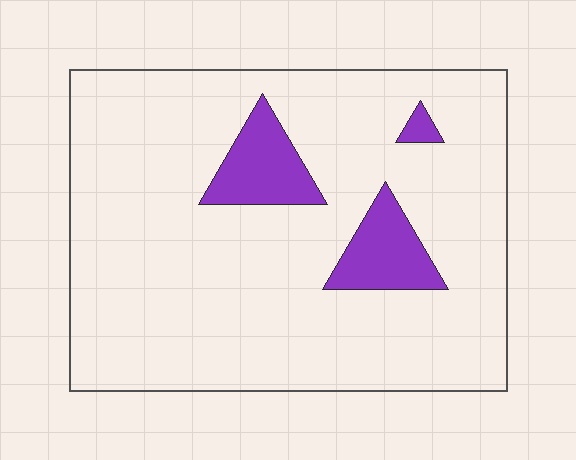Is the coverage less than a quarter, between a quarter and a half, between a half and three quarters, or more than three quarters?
Less than a quarter.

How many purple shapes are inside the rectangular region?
3.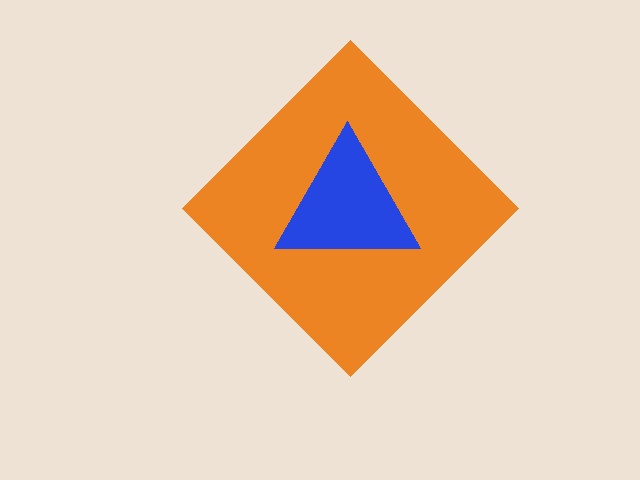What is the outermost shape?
The orange diamond.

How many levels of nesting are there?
2.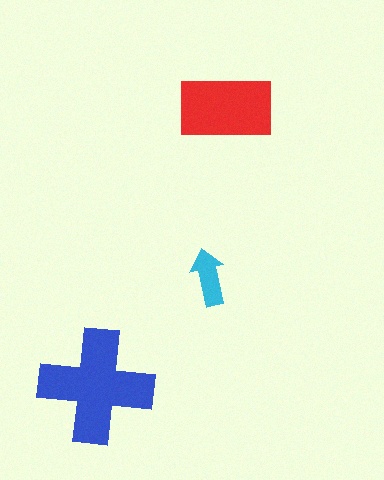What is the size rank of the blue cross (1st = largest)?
1st.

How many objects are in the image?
There are 3 objects in the image.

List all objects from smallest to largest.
The cyan arrow, the red rectangle, the blue cross.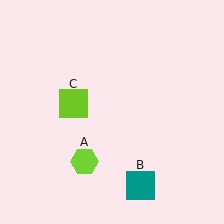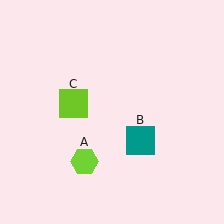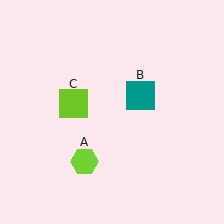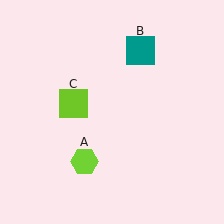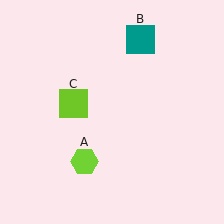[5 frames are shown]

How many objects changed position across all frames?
1 object changed position: teal square (object B).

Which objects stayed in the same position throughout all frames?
Lime hexagon (object A) and lime square (object C) remained stationary.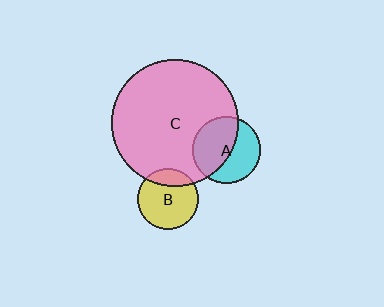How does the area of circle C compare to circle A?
Approximately 3.5 times.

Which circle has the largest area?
Circle C (pink).